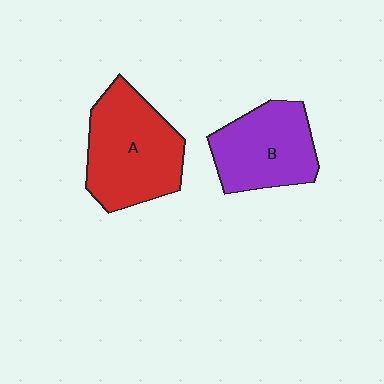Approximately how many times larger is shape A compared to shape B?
Approximately 1.2 times.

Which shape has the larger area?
Shape A (red).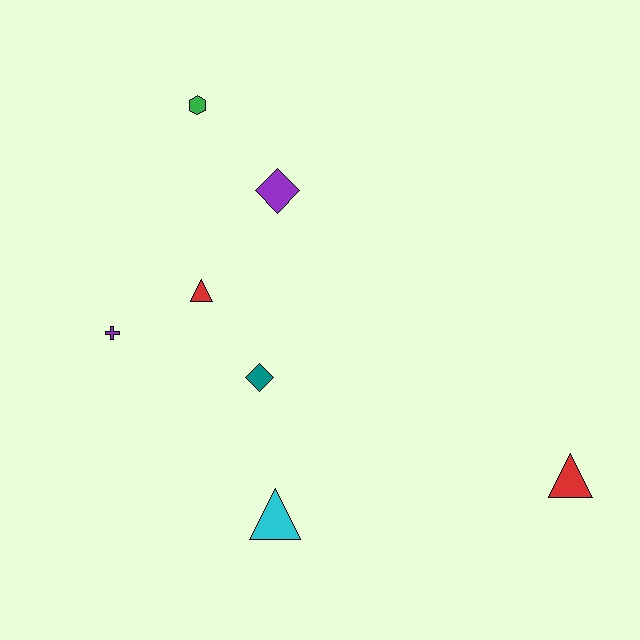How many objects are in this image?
There are 7 objects.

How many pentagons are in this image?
There are no pentagons.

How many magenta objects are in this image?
There are no magenta objects.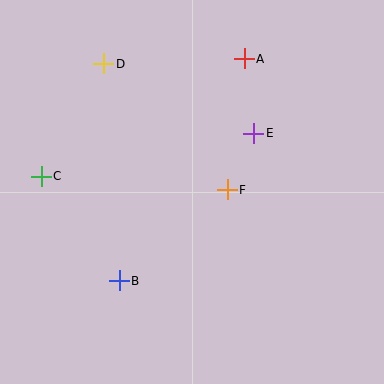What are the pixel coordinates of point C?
Point C is at (41, 176).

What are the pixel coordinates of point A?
Point A is at (244, 59).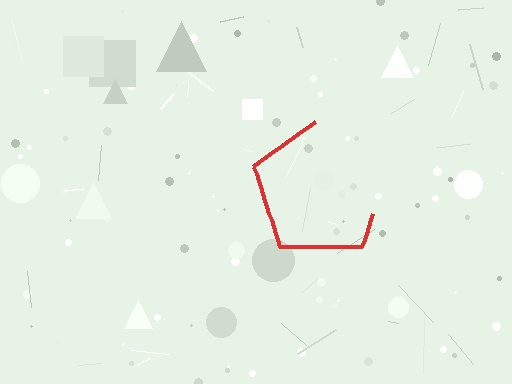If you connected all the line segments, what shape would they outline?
They would outline a pentagon.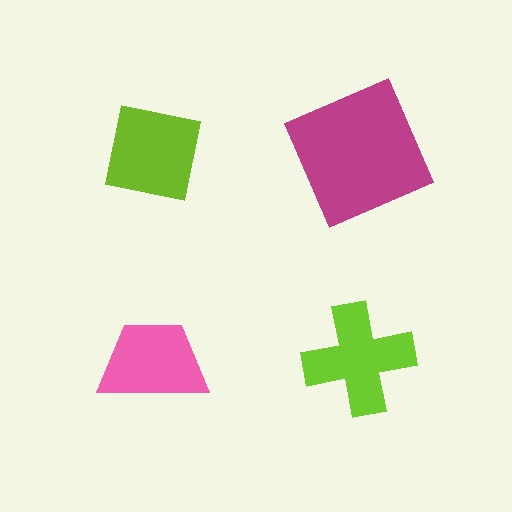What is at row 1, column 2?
A magenta square.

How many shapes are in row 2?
2 shapes.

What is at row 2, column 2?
A lime cross.